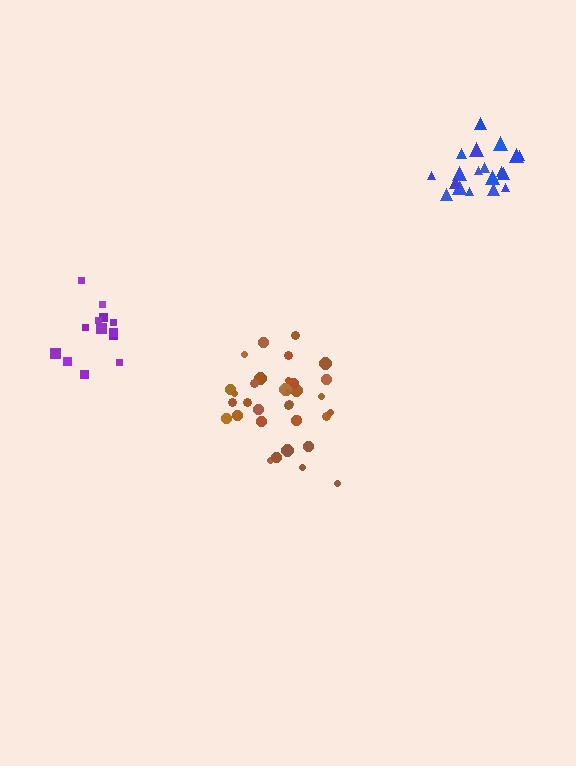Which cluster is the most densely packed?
Blue.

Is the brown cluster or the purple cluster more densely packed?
Brown.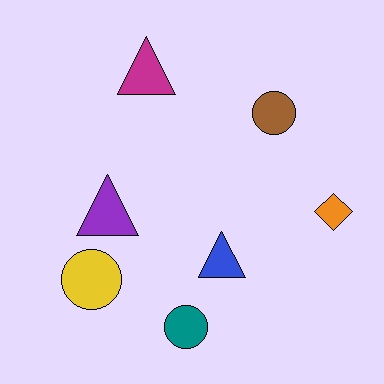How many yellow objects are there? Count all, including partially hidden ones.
There is 1 yellow object.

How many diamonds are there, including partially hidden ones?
There is 1 diamond.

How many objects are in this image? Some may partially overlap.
There are 7 objects.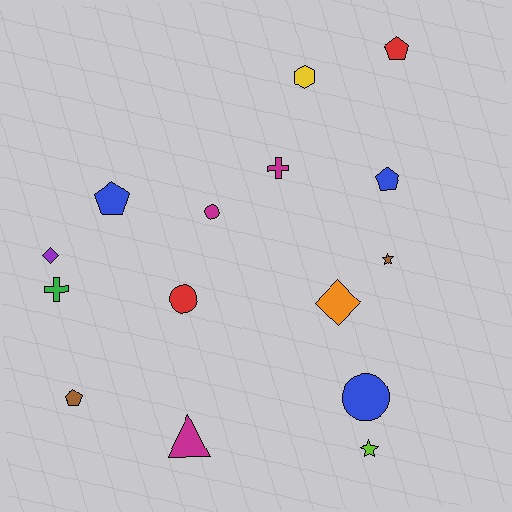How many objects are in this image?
There are 15 objects.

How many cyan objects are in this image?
There are no cyan objects.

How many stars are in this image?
There are 2 stars.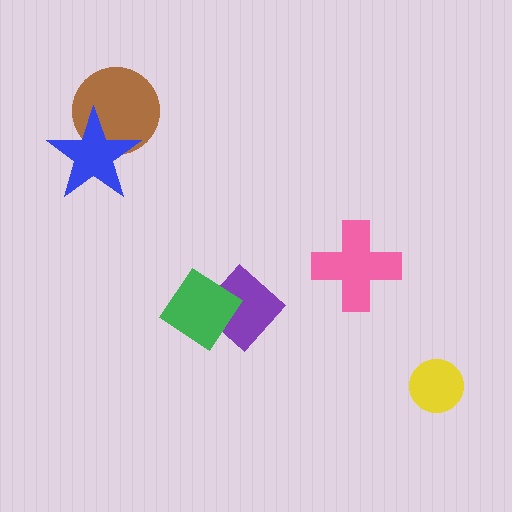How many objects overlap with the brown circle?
1 object overlaps with the brown circle.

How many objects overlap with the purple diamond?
1 object overlaps with the purple diamond.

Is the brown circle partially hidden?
Yes, it is partially covered by another shape.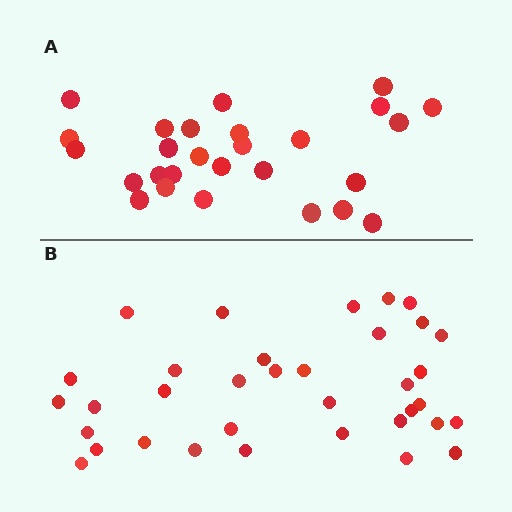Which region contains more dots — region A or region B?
Region B (the bottom region) has more dots.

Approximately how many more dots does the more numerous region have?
Region B has roughly 8 or so more dots than region A.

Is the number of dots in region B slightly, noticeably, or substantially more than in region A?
Region B has noticeably more, but not dramatically so. The ratio is roughly 1.3 to 1.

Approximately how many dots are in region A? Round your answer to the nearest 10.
About 30 dots. (The exact count is 27, which rounds to 30.)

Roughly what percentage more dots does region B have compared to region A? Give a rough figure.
About 30% more.